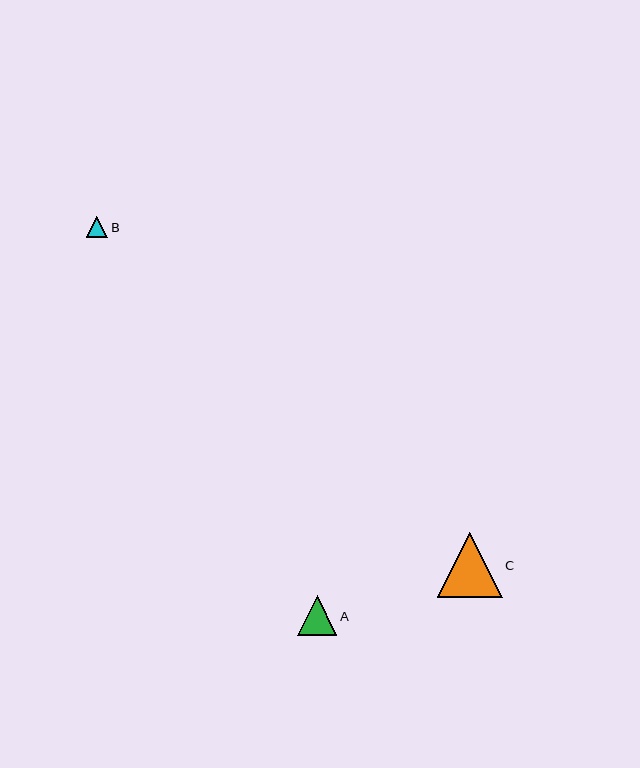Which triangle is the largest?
Triangle C is the largest with a size of approximately 65 pixels.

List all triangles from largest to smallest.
From largest to smallest: C, A, B.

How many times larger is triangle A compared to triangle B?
Triangle A is approximately 1.9 times the size of triangle B.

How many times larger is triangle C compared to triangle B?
Triangle C is approximately 3.0 times the size of triangle B.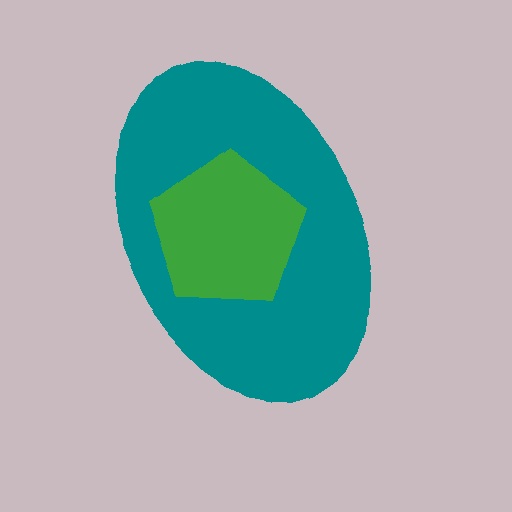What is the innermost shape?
The green pentagon.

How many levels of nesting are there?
2.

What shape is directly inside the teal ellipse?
The green pentagon.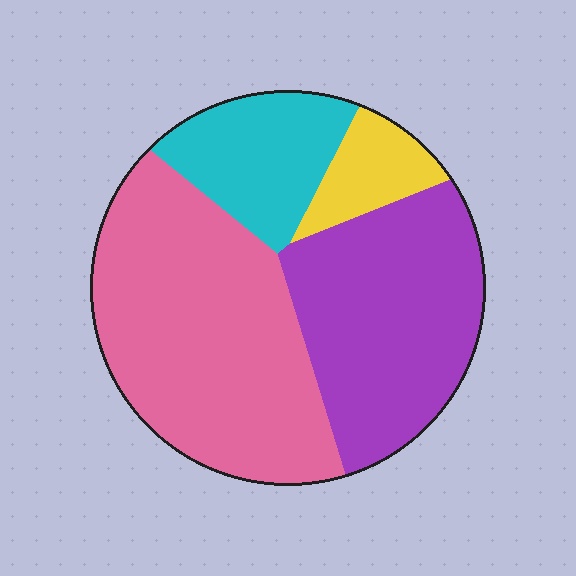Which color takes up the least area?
Yellow, at roughly 10%.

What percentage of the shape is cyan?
Cyan covers 16% of the shape.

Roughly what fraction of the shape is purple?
Purple takes up between a quarter and a half of the shape.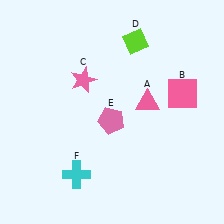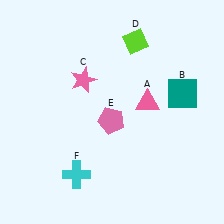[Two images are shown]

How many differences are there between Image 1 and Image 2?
There is 1 difference between the two images.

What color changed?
The square (B) changed from pink in Image 1 to teal in Image 2.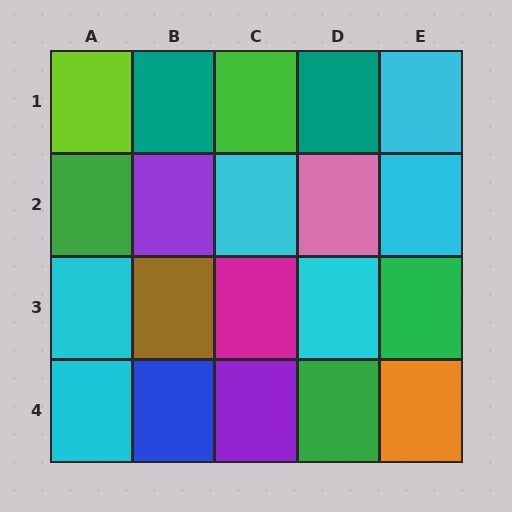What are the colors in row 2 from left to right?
Green, purple, cyan, pink, cyan.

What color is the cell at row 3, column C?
Magenta.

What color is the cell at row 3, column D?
Cyan.